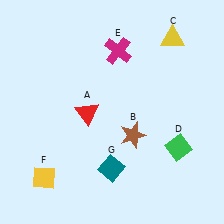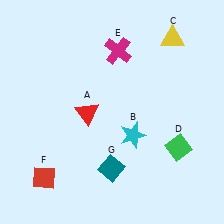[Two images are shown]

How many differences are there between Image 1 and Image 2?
There are 2 differences between the two images.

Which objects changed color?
B changed from brown to cyan. F changed from yellow to red.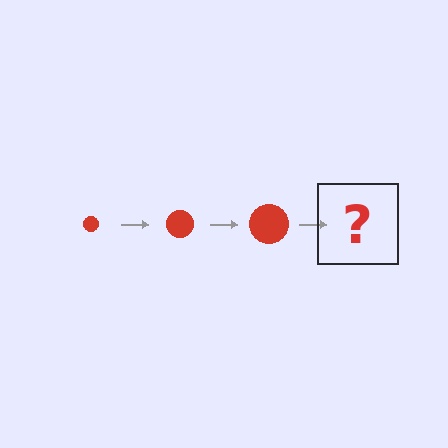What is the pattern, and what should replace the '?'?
The pattern is that the circle gets progressively larger each step. The '?' should be a red circle, larger than the previous one.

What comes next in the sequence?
The next element should be a red circle, larger than the previous one.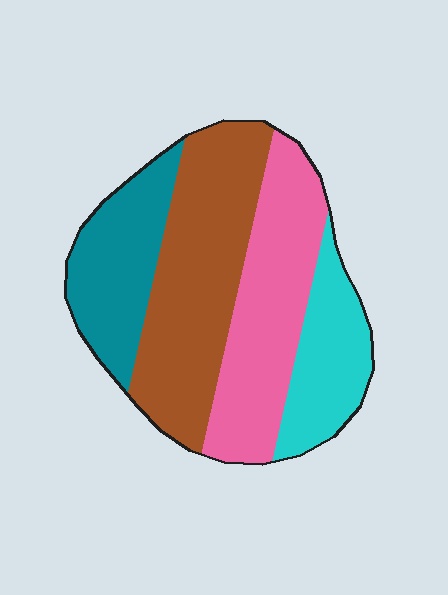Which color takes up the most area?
Brown, at roughly 35%.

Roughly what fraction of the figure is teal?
Teal takes up about one fifth (1/5) of the figure.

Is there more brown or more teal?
Brown.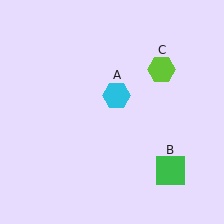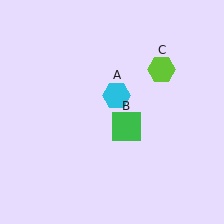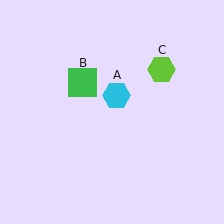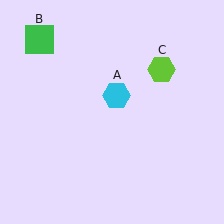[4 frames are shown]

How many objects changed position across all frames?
1 object changed position: green square (object B).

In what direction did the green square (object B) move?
The green square (object B) moved up and to the left.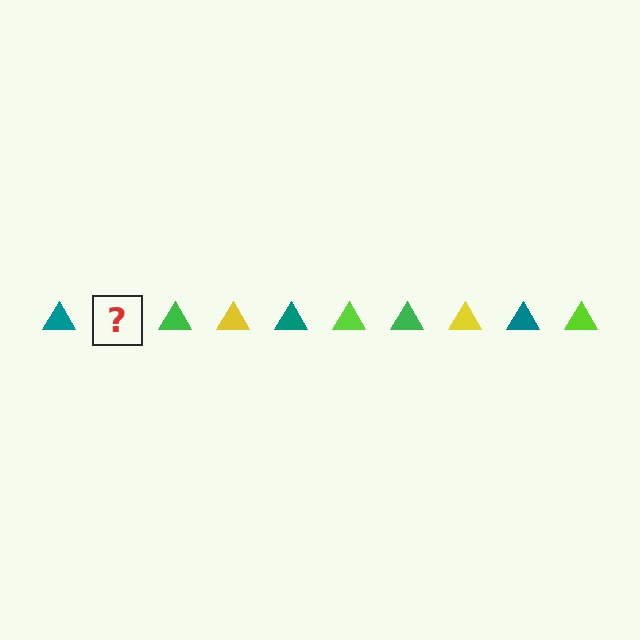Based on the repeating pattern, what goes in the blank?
The blank should be a lime triangle.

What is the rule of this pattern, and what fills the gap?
The rule is that the pattern cycles through teal, lime, green, yellow triangles. The gap should be filled with a lime triangle.